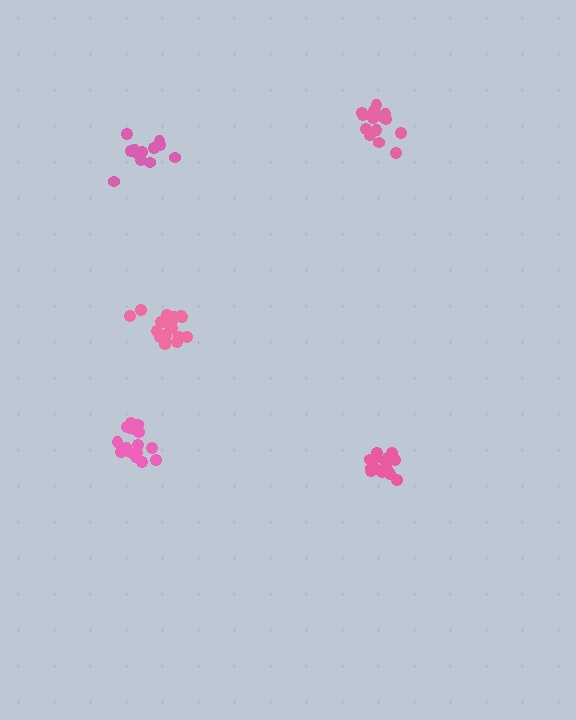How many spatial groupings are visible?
There are 5 spatial groupings.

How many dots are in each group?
Group 1: 14 dots, Group 2: 16 dots, Group 3: 12 dots, Group 4: 18 dots, Group 5: 14 dots (74 total).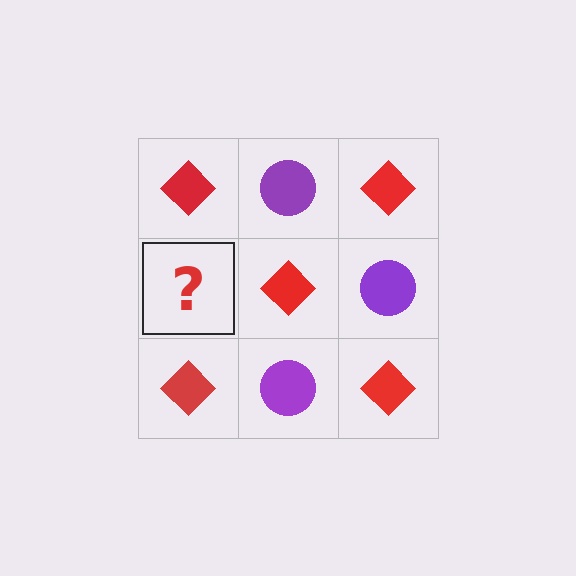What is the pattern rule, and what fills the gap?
The rule is that it alternates red diamond and purple circle in a checkerboard pattern. The gap should be filled with a purple circle.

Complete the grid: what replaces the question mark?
The question mark should be replaced with a purple circle.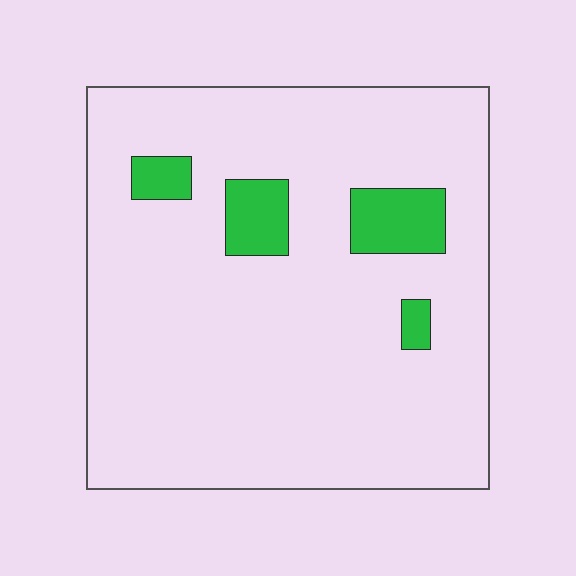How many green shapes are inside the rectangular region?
4.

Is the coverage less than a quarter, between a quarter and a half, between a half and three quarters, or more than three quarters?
Less than a quarter.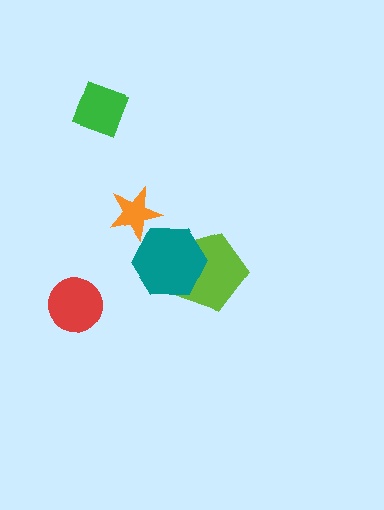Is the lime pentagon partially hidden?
Yes, it is partially covered by another shape.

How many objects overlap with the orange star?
1 object overlaps with the orange star.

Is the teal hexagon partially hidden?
Yes, it is partially covered by another shape.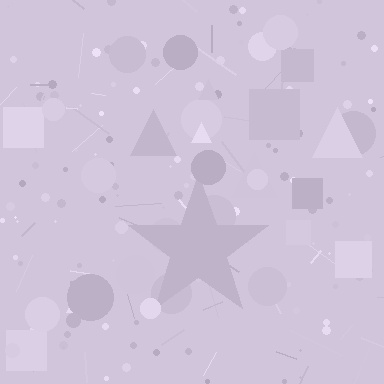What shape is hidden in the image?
A star is hidden in the image.